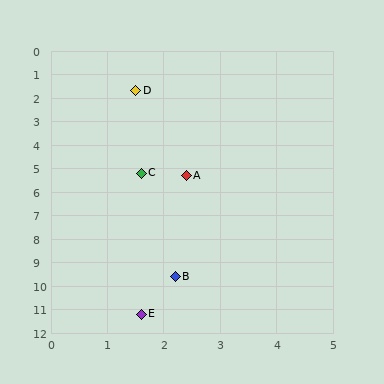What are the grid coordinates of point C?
Point C is at approximately (1.6, 5.2).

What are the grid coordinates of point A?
Point A is at approximately (2.4, 5.3).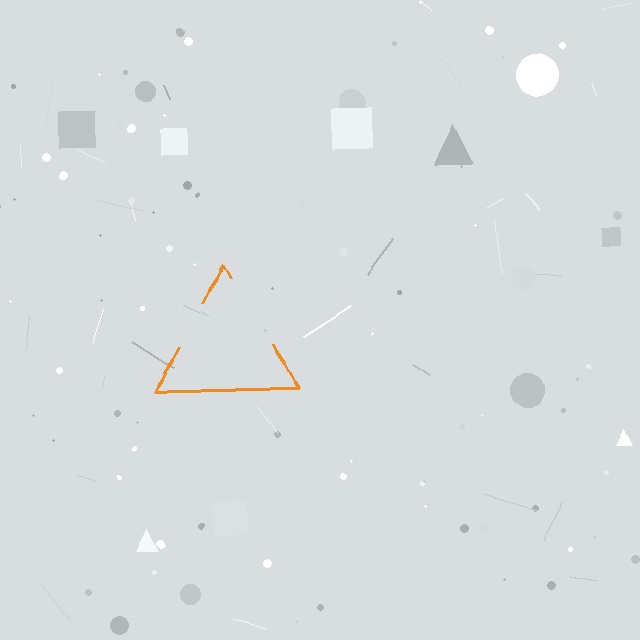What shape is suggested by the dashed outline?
The dashed outline suggests a triangle.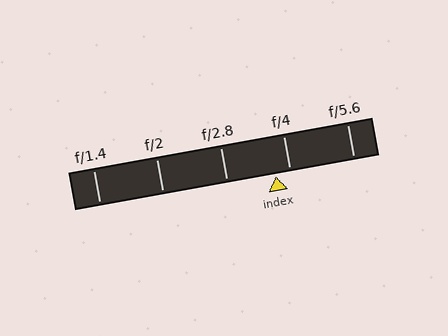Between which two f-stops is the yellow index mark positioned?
The index mark is between f/2.8 and f/4.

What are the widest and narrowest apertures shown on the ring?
The widest aperture shown is f/1.4 and the narrowest is f/5.6.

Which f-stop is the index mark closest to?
The index mark is closest to f/4.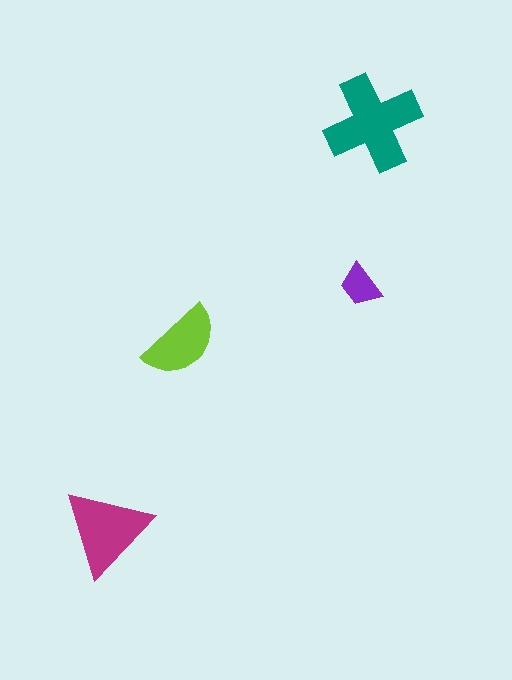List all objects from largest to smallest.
The teal cross, the magenta triangle, the lime semicircle, the purple trapezoid.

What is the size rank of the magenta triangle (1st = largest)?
2nd.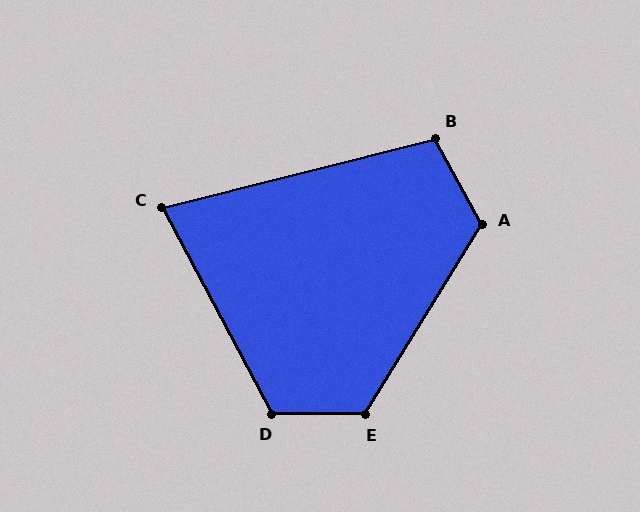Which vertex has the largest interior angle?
E, at approximately 121 degrees.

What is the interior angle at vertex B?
Approximately 104 degrees (obtuse).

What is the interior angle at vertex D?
Approximately 118 degrees (obtuse).